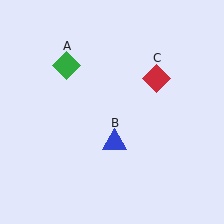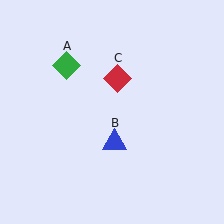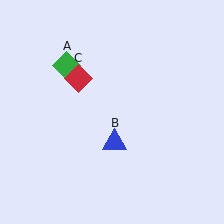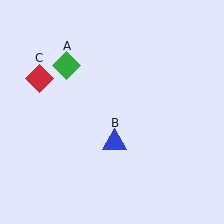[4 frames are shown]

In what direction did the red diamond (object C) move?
The red diamond (object C) moved left.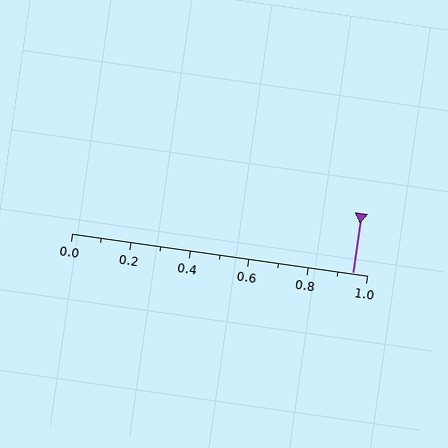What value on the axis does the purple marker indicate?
The marker indicates approximately 0.95.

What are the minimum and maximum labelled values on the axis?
The axis runs from 0.0 to 1.0.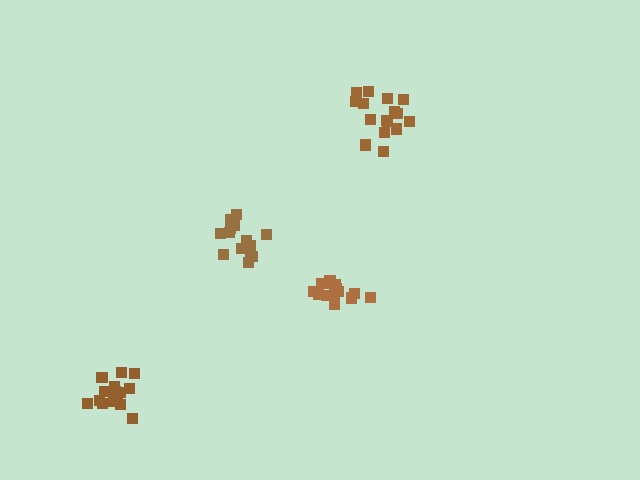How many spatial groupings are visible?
There are 4 spatial groupings.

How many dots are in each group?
Group 1: 15 dots, Group 2: 16 dots, Group 3: 15 dots, Group 4: 15 dots (61 total).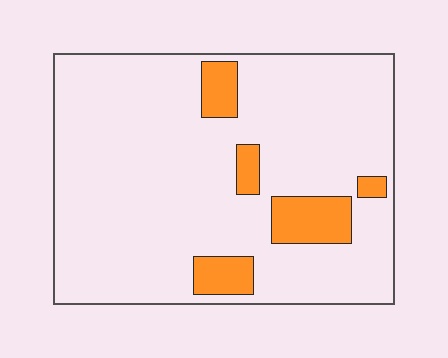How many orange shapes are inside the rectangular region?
5.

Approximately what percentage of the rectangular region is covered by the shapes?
Approximately 10%.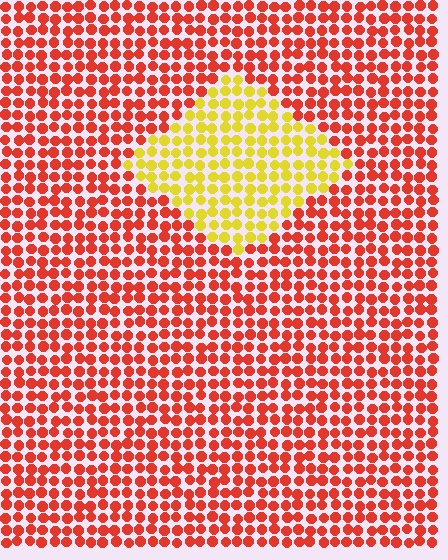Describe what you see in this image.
The image is filled with small red elements in a uniform arrangement. A diamond-shaped region is visible where the elements are tinted to a slightly different hue, forming a subtle color boundary.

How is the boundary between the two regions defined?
The boundary is defined purely by a slight shift in hue (about 53 degrees). Spacing, size, and orientation are identical on both sides.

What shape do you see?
I see a diamond.